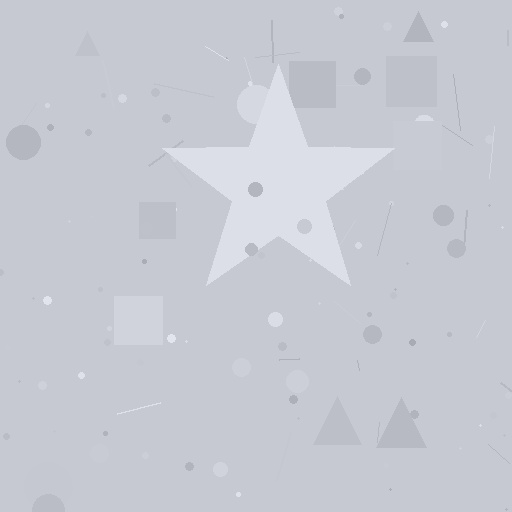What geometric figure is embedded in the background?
A star is embedded in the background.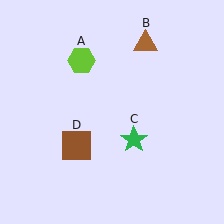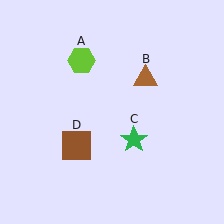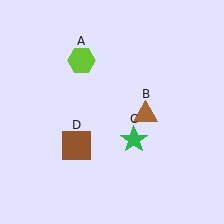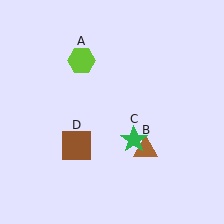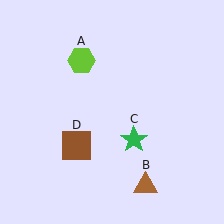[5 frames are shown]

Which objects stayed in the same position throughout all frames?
Lime hexagon (object A) and green star (object C) and brown square (object D) remained stationary.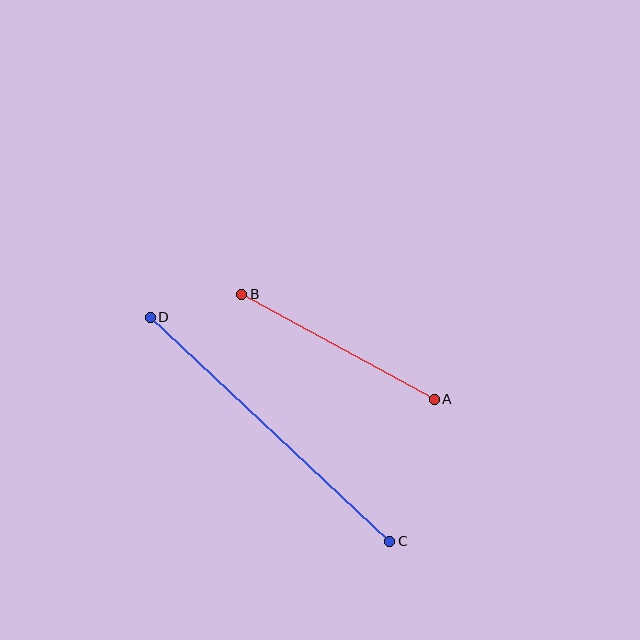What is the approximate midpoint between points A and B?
The midpoint is at approximately (338, 347) pixels.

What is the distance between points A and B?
The distance is approximately 219 pixels.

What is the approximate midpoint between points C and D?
The midpoint is at approximately (270, 429) pixels.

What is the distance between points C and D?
The distance is approximately 328 pixels.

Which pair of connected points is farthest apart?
Points C and D are farthest apart.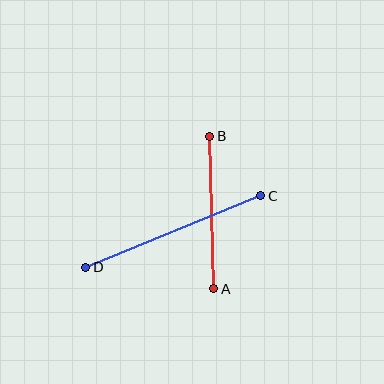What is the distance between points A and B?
The distance is approximately 152 pixels.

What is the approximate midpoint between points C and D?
The midpoint is at approximately (173, 232) pixels.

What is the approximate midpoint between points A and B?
The midpoint is at approximately (212, 213) pixels.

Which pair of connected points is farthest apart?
Points C and D are farthest apart.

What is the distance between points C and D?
The distance is approximately 189 pixels.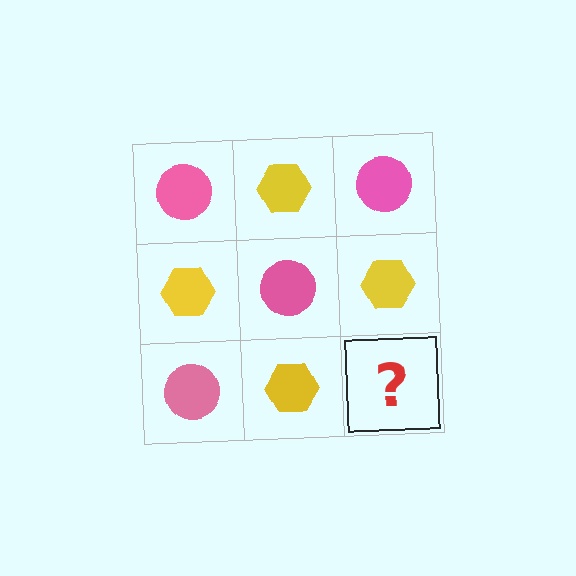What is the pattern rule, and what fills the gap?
The rule is that it alternates pink circle and yellow hexagon in a checkerboard pattern. The gap should be filled with a pink circle.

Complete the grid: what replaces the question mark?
The question mark should be replaced with a pink circle.